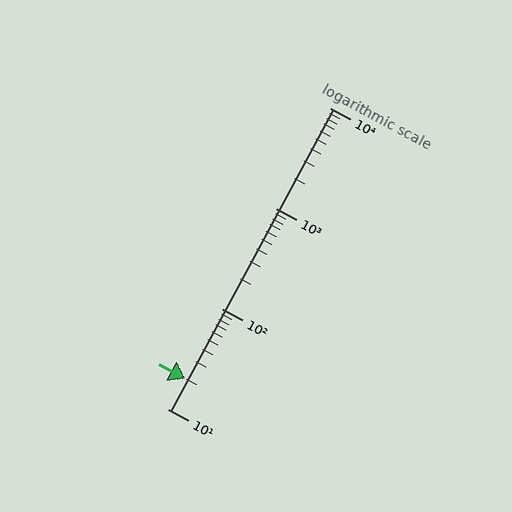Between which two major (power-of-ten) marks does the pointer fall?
The pointer is between 10 and 100.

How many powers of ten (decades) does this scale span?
The scale spans 3 decades, from 10 to 10000.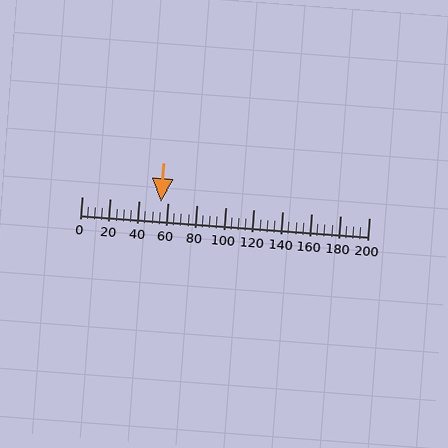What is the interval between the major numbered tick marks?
The major tick marks are spaced 20 units apart.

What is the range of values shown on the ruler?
The ruler shows values from 0 to 200.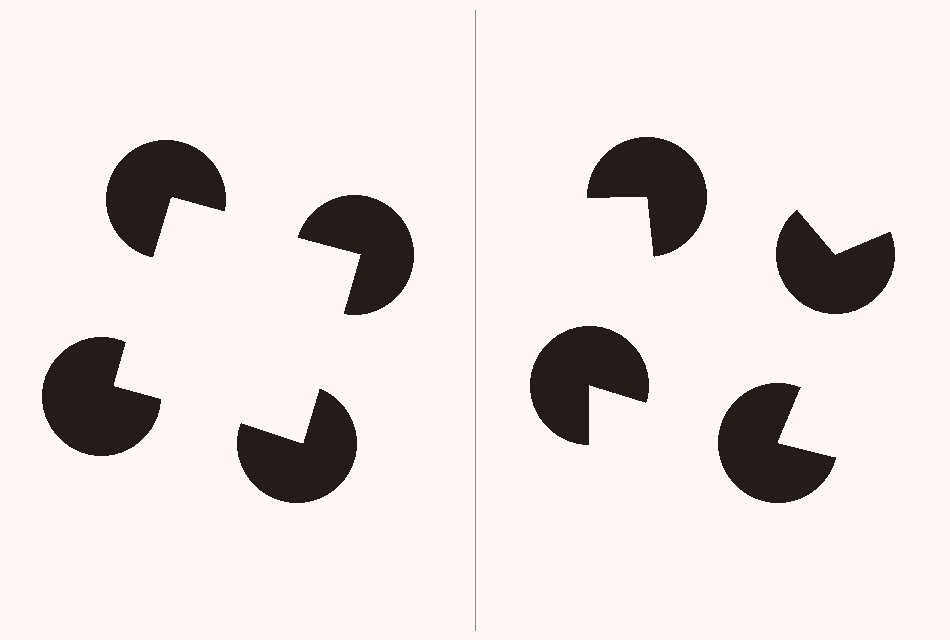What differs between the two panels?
The pac-man discs are positioned identically on both sides; only the wedge orientations differ. On the left they align to a square; on the right they are misaligned.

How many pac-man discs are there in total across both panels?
8 — 4 on each side.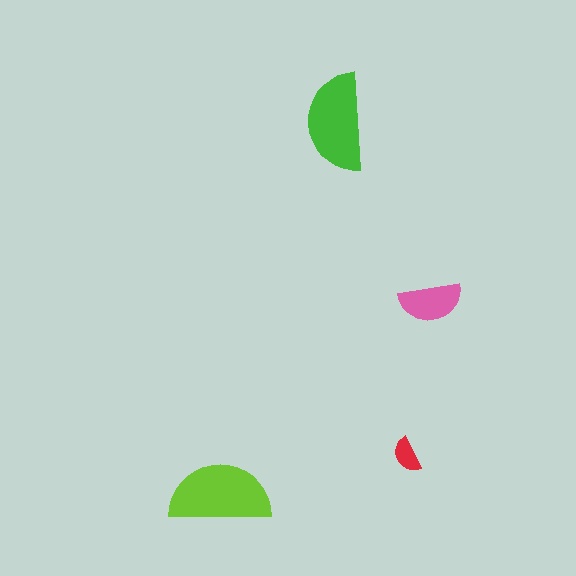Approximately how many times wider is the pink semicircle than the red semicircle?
About 1.5 times wider.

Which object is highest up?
The green semicircle is topmost.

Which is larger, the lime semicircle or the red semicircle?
The lime one.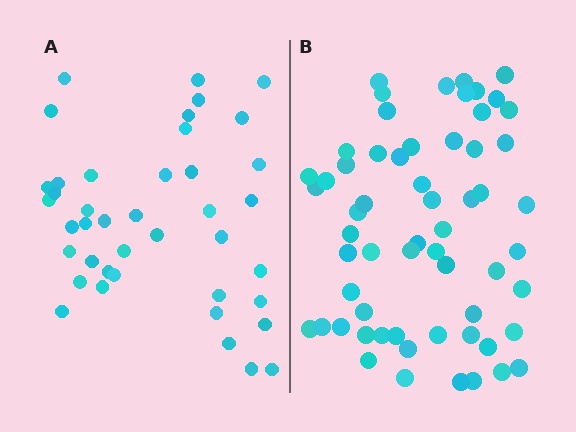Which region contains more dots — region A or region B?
Region B (the right region) has more dots.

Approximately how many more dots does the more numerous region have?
Region B has approximately 20 more dots than region A.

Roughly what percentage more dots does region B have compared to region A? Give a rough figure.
About 45% more.